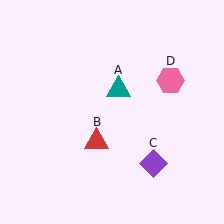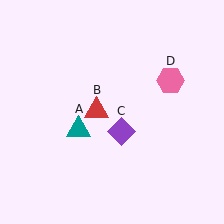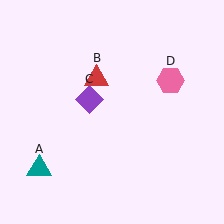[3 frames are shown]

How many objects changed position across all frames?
3 objects changed position: teal triangle (object A), red triangle (object B), purple diamond (object C).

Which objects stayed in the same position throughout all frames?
Pink hexagon (object D) remained stationary.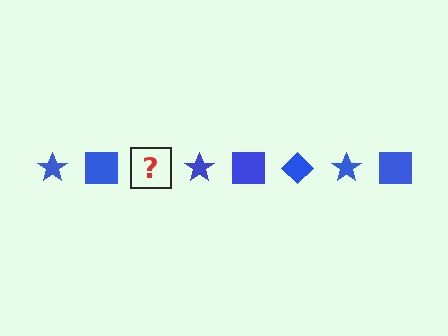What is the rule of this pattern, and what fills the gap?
The rule is that the pattern cycles through star, square, diamond shapes in blue. The gap should be filled with a blue diamond.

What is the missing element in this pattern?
The missing element is a blue diamond.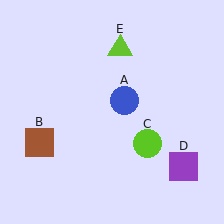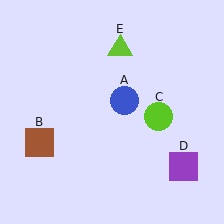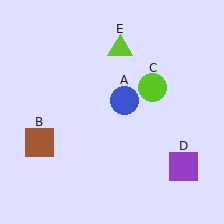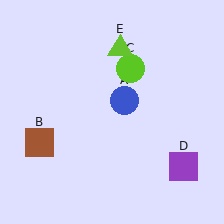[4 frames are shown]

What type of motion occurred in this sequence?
The lime circle (object C) rotated counterclockwise around the center of the scene.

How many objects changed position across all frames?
1 object changed position: lime circle (object C).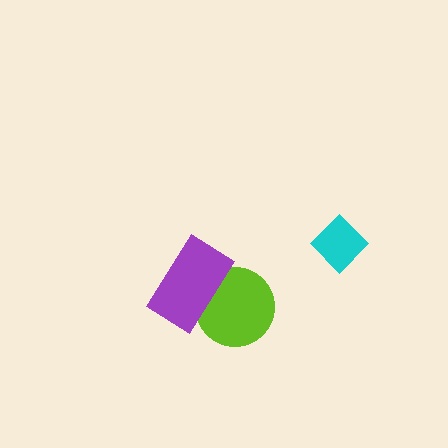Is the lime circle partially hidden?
Yes, it is partially covered by another shape.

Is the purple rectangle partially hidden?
No, no other shape covers it.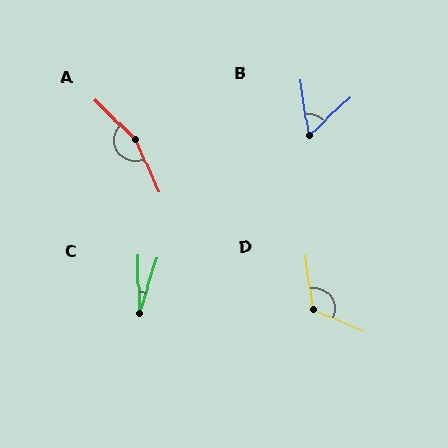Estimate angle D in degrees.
Approximately 122 degrees.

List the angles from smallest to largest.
C (19°), B (57°), D (122°), A (159°).